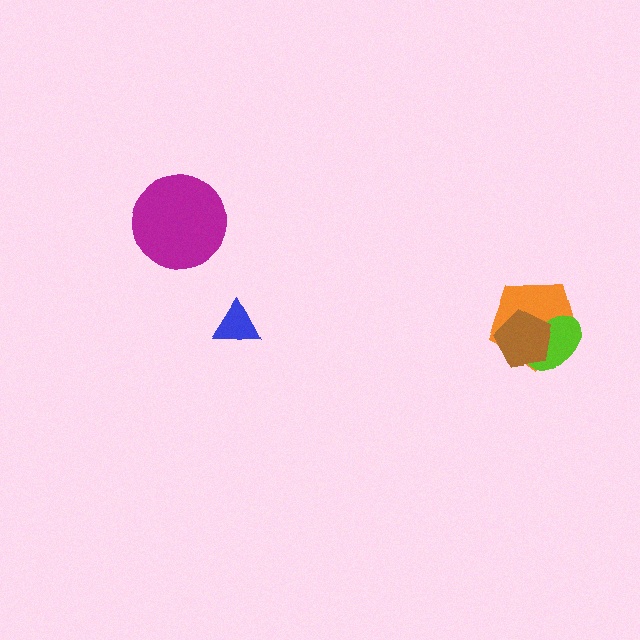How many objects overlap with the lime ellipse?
2 objects overlap with the lime ellipse.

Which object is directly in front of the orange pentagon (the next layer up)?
The lime ellipse is directly in front of the orange pentagon.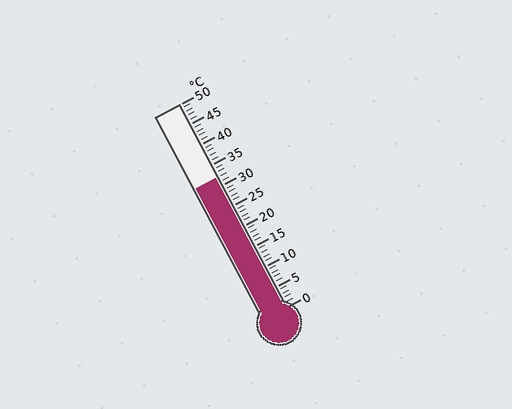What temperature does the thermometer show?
The thermometer shows approximately 32°C.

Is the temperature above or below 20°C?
The temperature is above 20°C.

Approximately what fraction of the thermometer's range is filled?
The thermometer is filled to approximately 65% of its range.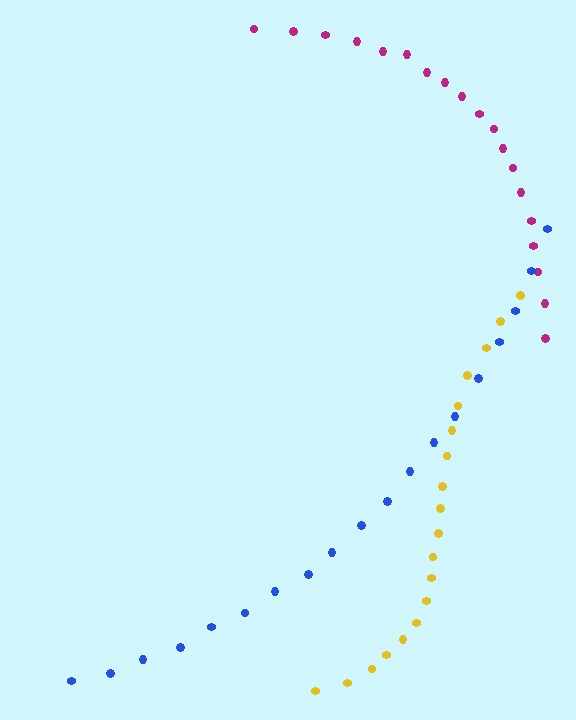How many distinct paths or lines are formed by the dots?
There are 3 distinct paths.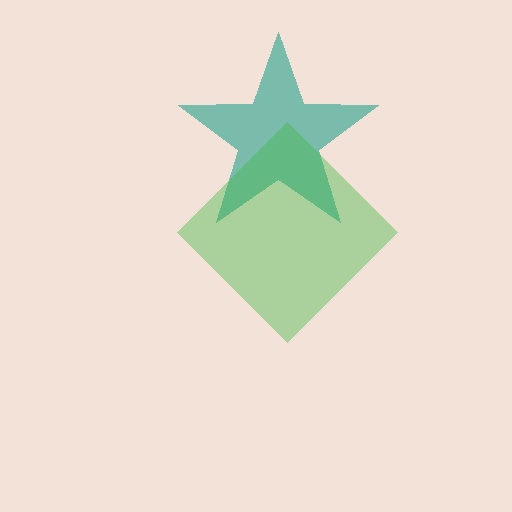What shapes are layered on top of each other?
The layered shapes are: a teal star, a green diamond.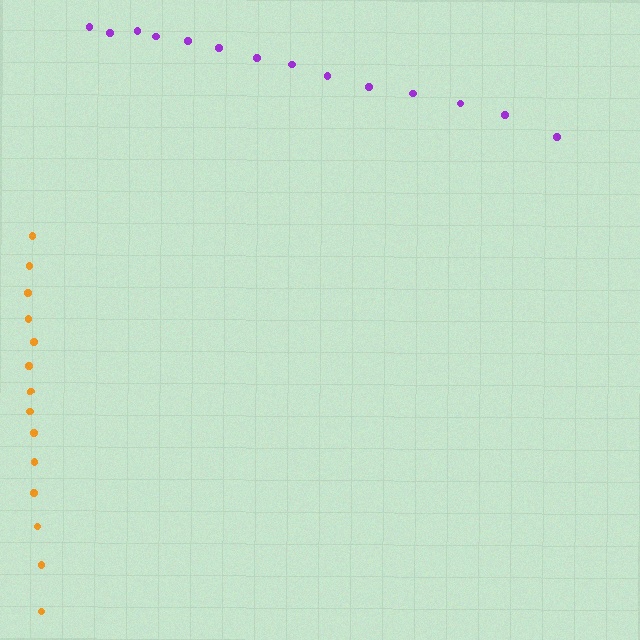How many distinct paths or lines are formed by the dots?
There are 2 distinct paths.